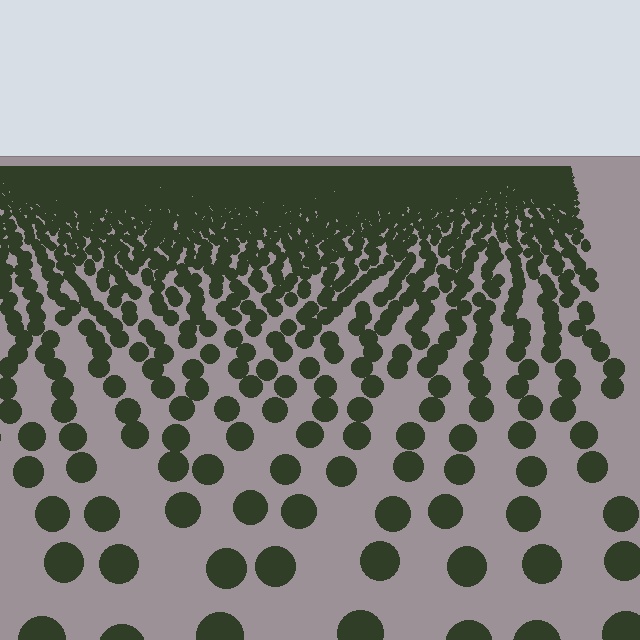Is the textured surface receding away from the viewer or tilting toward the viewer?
The surface is receding away from the viewer. Texture elements get smaller and denser toward the top.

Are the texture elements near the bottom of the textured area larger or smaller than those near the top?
Larger. Near the bottom, elements are closer to the viewer and appear at a bigger on-screen size.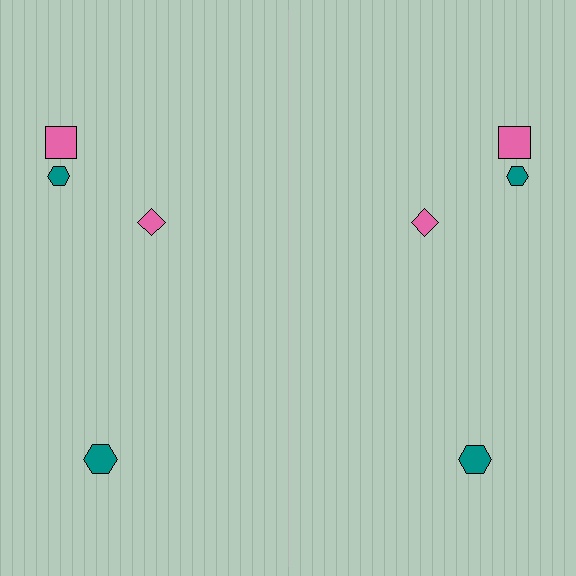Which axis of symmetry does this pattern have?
The pattern has a vertical axis of symmetry running through the center of the image.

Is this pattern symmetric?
Yes, this pattern has bilateral (reflection) symmetry.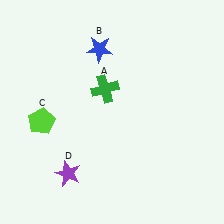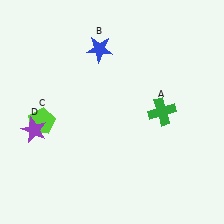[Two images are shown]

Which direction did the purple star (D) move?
The purple star (D) moved up.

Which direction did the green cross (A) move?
The green cross (A) moved right.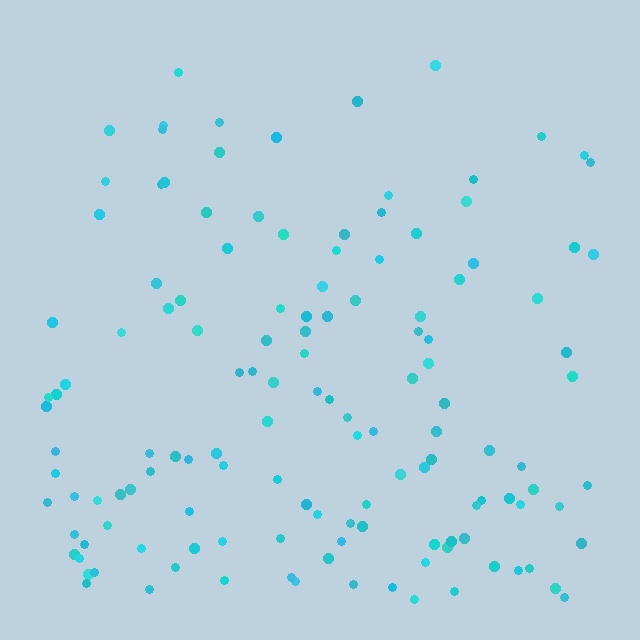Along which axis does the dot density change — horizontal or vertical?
Vertical.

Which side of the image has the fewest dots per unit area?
The top.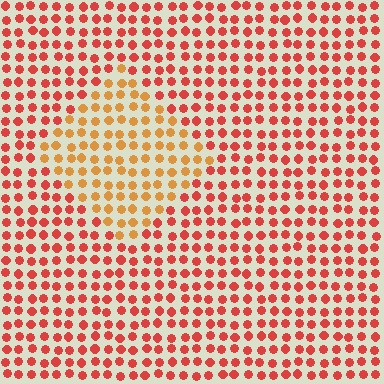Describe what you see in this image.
The image is filled with small red elements in a uniform arrangement. A diamond-shaped region is visible where the elements are tinted to a slightly different hue, forming a subtle color boundary.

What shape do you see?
I see a diamond.